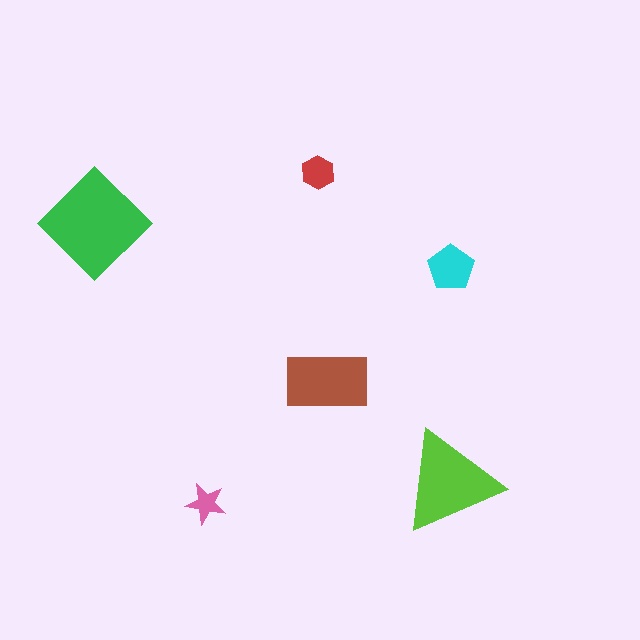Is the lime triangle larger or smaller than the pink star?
Larger.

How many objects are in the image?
There are 6 objects in the image.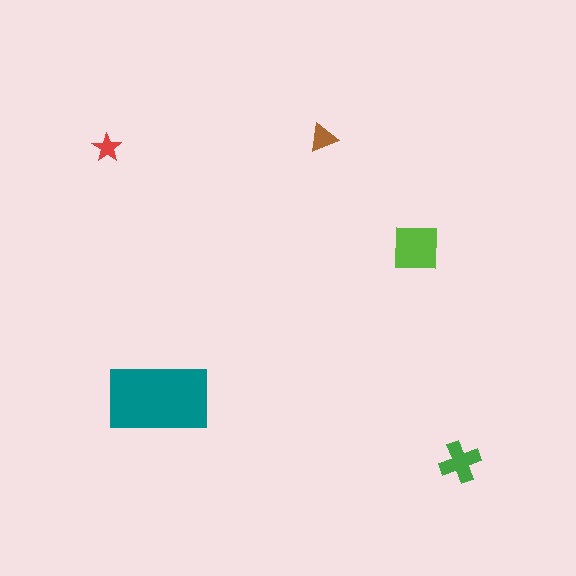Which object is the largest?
The teal rectangle.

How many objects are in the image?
There are 5 objects in the image.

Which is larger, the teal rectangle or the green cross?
The teal rectangle.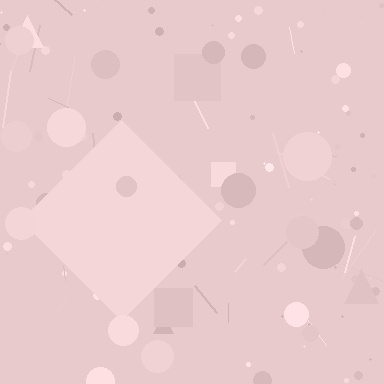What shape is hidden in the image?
A diamond is hidden in the image.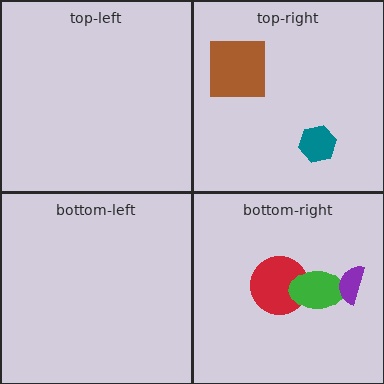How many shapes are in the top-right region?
2.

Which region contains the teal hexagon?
The top-right region.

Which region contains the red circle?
The bottom-right region.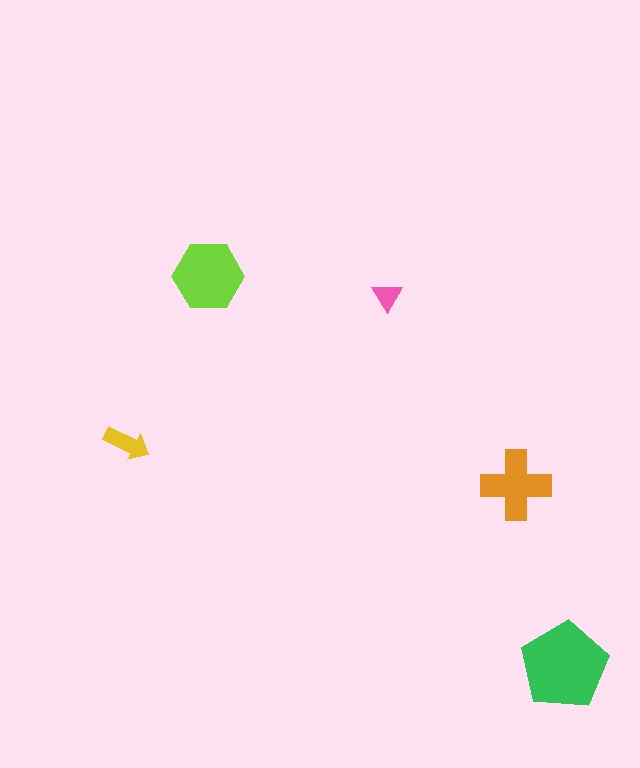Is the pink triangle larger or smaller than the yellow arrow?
Smaller.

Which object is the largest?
The green pentagon.